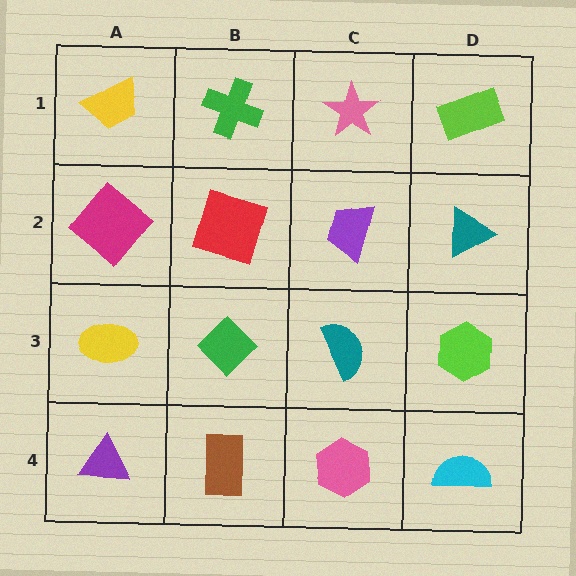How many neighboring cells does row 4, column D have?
2.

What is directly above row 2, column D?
A lime rectangle.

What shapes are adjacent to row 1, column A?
A magenta diamond (row 2, column A), a green cross (row 1, column B).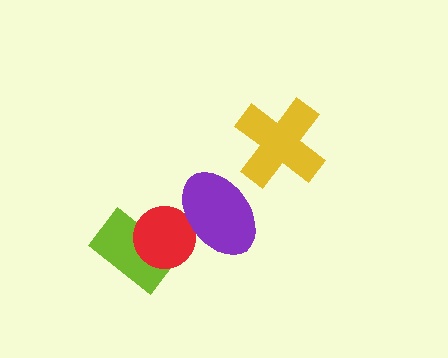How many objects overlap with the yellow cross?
0 objects overlap with the yellow cross.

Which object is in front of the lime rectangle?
The red circle is in front of the lime rectangle.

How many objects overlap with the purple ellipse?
1 object overlaps with the purple ellipse.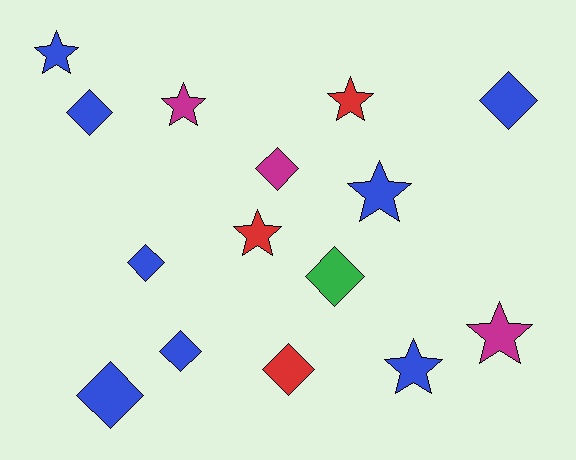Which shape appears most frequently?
Diamond, with 8 objects.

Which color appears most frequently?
Blue, with 8 objects.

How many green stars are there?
There are no green stars.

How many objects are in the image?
There are 15 objects.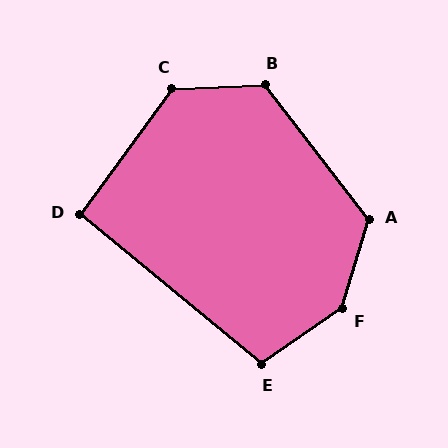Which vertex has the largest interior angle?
F, at approximately 142 degrees.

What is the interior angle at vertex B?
Approximately 125 degrees (obtuse).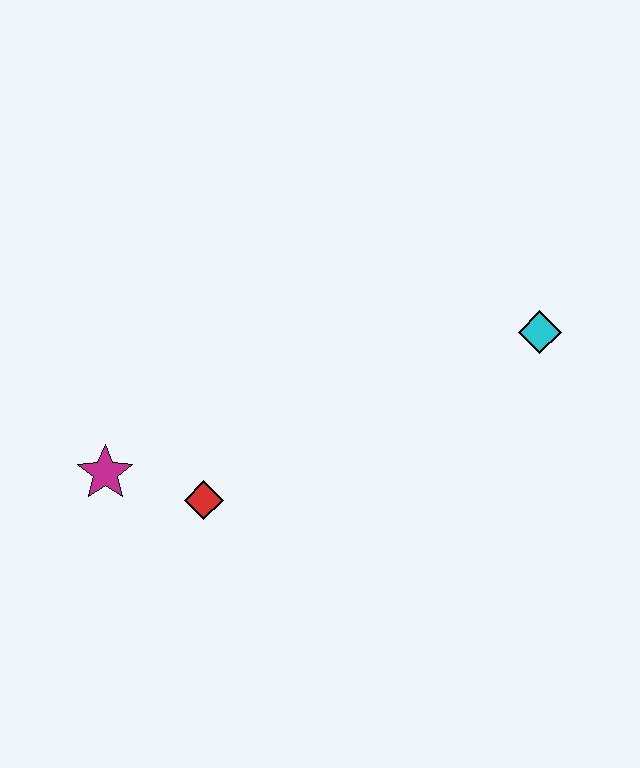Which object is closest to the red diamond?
The magenta star is closest to the red diamond.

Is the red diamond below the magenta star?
Yes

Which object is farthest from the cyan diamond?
The magenta star is farthest from the cyan diamond.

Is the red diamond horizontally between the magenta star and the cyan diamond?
Yes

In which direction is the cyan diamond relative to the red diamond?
The cyan diamond is to the right of the red diamond.